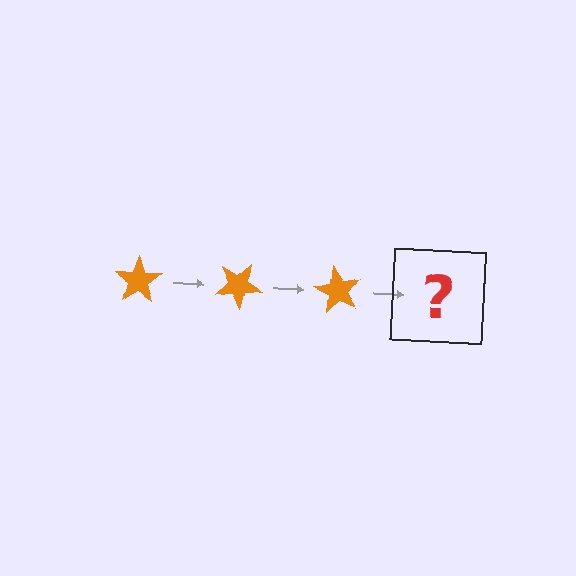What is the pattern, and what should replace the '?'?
The pattern is that the star rotates 30 degrees each step. The '?' should be an orange star rotated 90 degrees.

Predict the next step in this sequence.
The next step is an orange star rotated 90 degrees.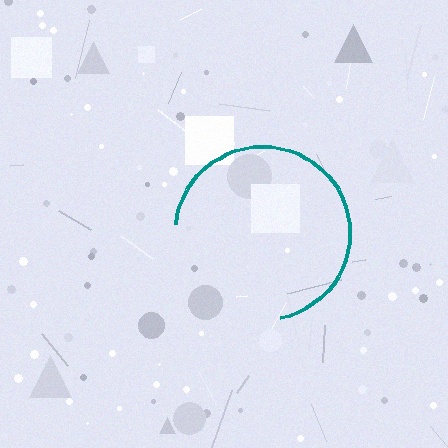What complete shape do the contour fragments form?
The contour fragments form a circle.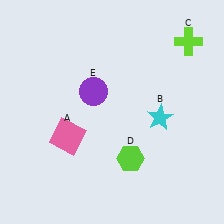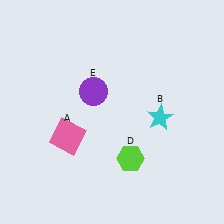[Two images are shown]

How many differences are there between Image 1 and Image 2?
There is 1 difference between the two images.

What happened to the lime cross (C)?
The lime cross (C) was removed in Image 2. It was in the top-right area of Image 1.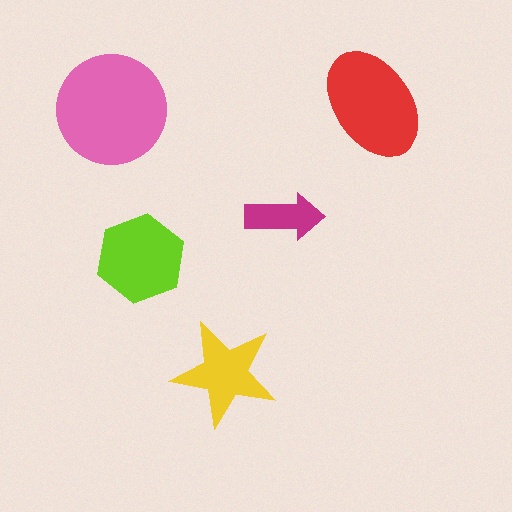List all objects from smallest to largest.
The magenta arrow, the yellow star, the lime hexagon, the red ellipse, the pink circle.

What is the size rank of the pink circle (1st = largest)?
1st.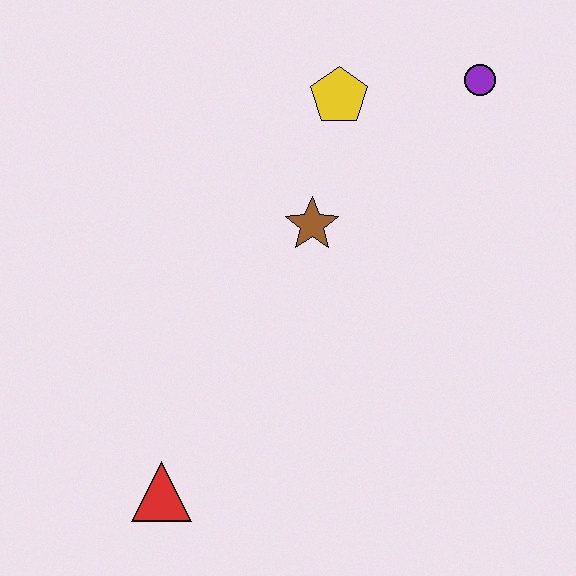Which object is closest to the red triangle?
The brown star is closest to the red triangle.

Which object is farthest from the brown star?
The red triangle is farthest from the brown star.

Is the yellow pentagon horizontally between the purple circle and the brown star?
Yes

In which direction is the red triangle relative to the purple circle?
The red triangle is below the purple circle.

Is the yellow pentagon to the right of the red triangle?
Yes